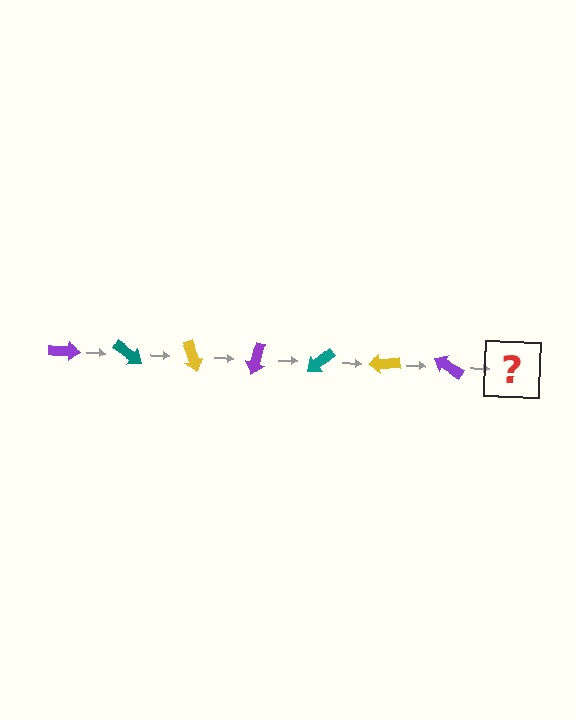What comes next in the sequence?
The next element should be a teal arrow, rotated 245 degrees from the start.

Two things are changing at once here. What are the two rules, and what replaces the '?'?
The two rules are that it rotates 35 degrees each step and the color cycles through purple, teal, and yellow. The '?' should be a teal arrow, rotated 245 degrees from the start.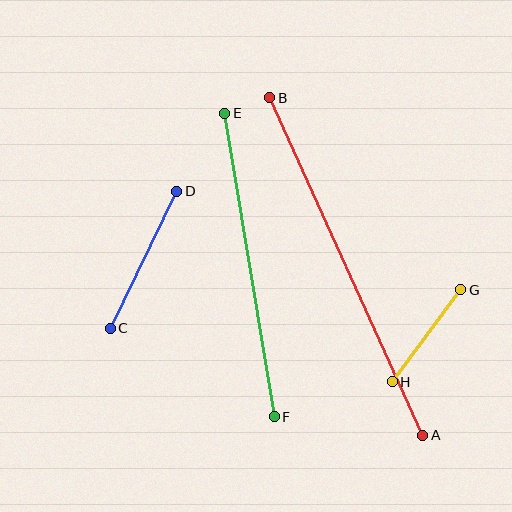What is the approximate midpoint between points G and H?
The midpoint is at approximately (427, 336) pixels.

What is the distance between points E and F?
The distance is approximately 308 pixels.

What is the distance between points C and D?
The distance is approximately 152 pixels.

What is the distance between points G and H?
The distance is approximately 115 pixels.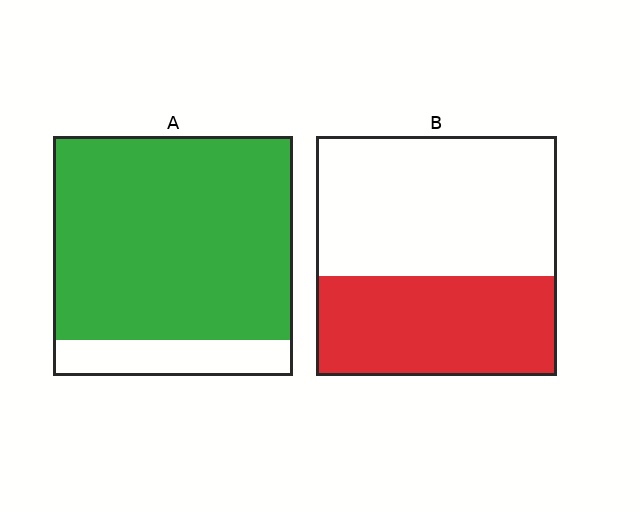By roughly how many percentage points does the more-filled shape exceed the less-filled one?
By roughly 45 percentage points (A over B).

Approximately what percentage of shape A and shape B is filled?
A is approximately 85% and B is approximately 40%.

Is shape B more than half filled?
No.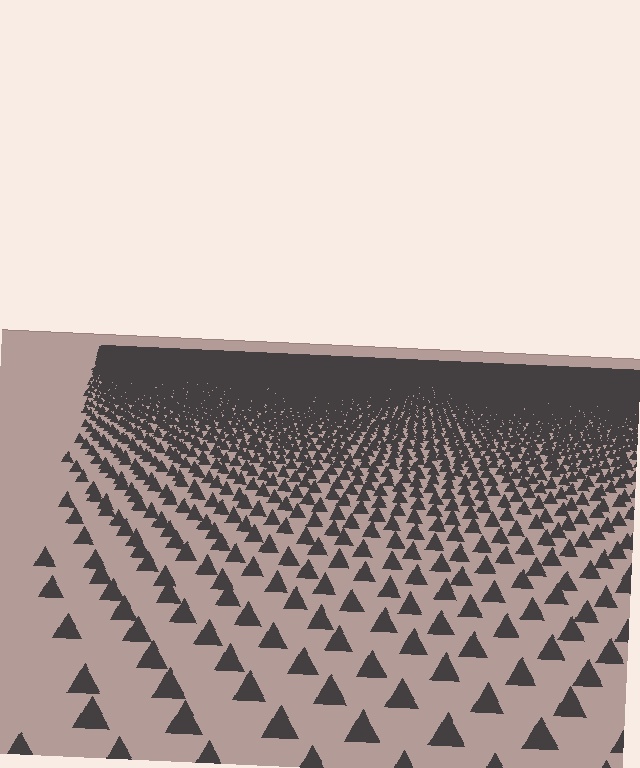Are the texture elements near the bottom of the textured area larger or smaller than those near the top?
Larger. Near the bottom, elements are closer to the viewer and appear at a bigger on-screen size.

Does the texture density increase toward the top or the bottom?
Density increases toward the top.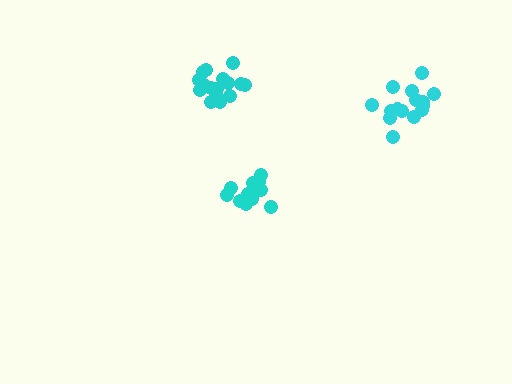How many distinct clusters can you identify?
There are 3 distinct clusters.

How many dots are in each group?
Group 1: 16 dots, Group 2: 15 dots, Group 3: 15 dots (46 total).